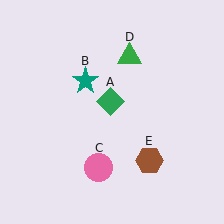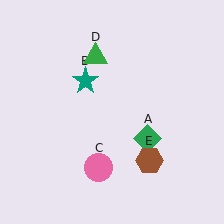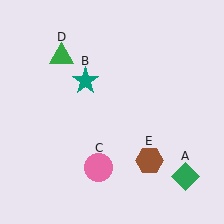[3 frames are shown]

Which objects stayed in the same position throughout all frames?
Teal star (object B) and pink circle (object C) and brown hexagon (object E) remained stationary.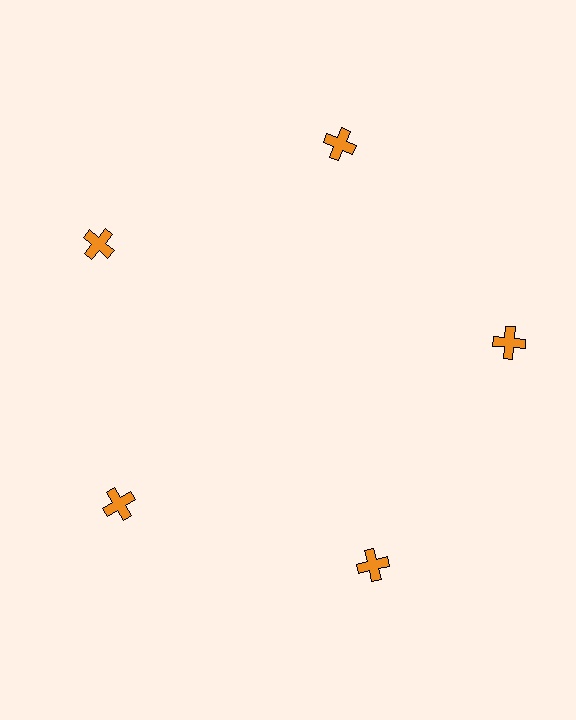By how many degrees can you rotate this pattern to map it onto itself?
The pattern maps onto itself every 72 degrees of rotation.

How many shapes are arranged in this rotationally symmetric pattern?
There are 5 shapes, arranged in 5 groups of 1.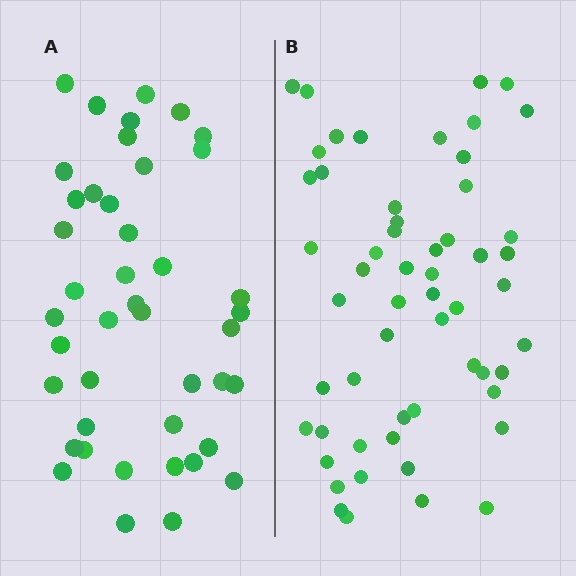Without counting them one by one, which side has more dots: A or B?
Region B (the right region) has more dots.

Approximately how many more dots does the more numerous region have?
Region B has approximately 15 more dots than region A.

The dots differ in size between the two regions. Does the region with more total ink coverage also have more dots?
No. Region A has more total ink coverage because its dots are larger, but region B actually contains more individual dots. Total area can be misleading — the number of items is what matters here.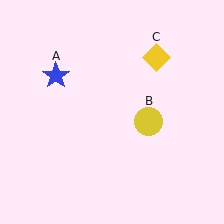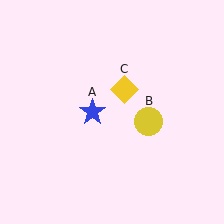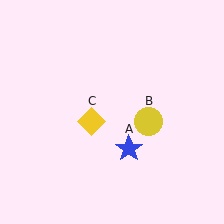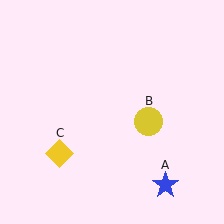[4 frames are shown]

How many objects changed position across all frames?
2 objects changed position: blue star (object A), yellow diamond (object C).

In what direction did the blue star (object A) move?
The blue star (object A) moved down and to the right.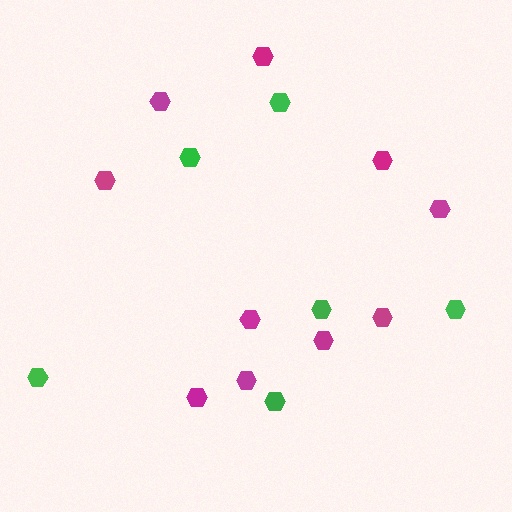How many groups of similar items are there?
There are 2 groups: one group of green hexagons (6) and one group of magenta hexagons (10).